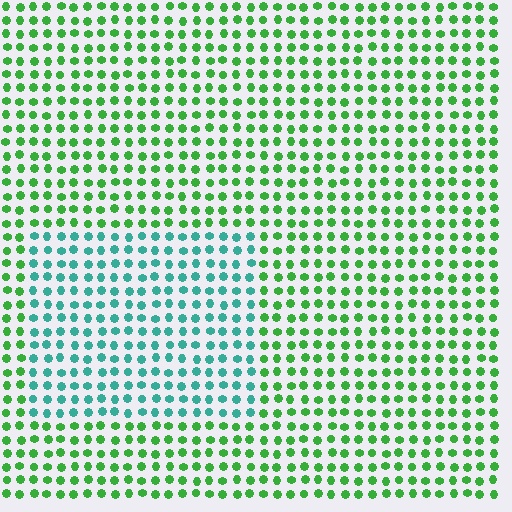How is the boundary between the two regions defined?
The boundary is defined purely by a slight shift in hue (about 48 degrees). Spacing, size, and orientation are identical on both sides.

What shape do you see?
I see a rectangle.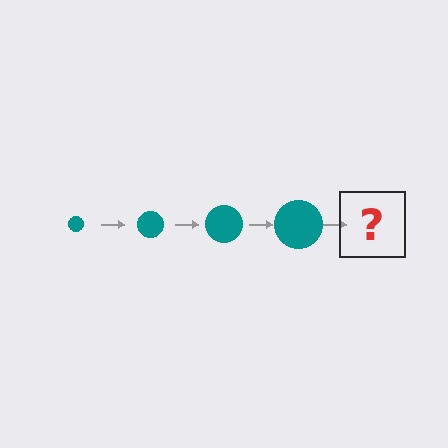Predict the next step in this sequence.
The next step is a teal circle, larger than the previous one.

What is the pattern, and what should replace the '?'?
The pattern is that the circle gets progressively larger each step. The '?' should be a teal circle, larger than the previous one.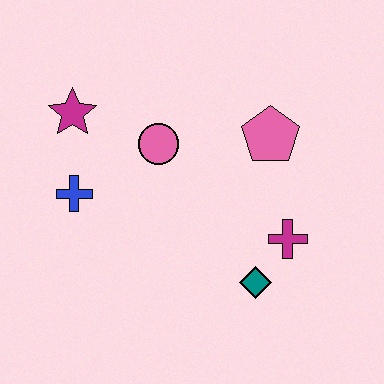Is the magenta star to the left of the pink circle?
Yes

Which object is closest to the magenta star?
The blue cross is closest to the magenta star.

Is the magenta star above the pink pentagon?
Yes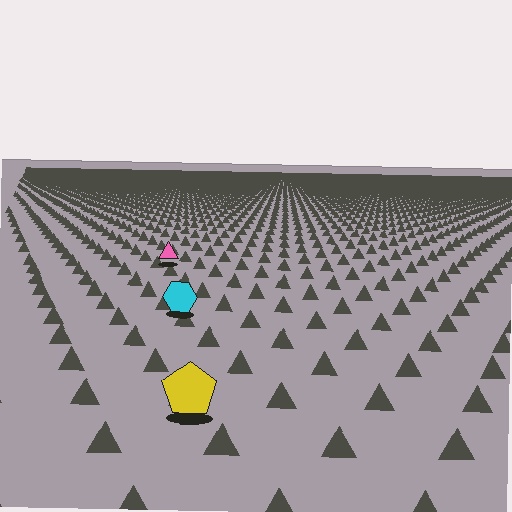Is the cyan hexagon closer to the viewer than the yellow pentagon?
No. The yellow pentagon is closer — you can tell from the texture gradient: the ground texture is coarser near it.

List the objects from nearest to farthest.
From nearest to farthest: the yellow pentagon, the cyan hexagon, the pink triangle.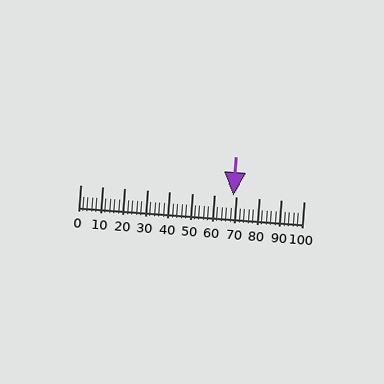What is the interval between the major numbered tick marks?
The major tick marks are spaced 10 units apart.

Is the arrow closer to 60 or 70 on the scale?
The arrow is closer to 70.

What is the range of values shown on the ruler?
The ruler shows values from 0 to 100.